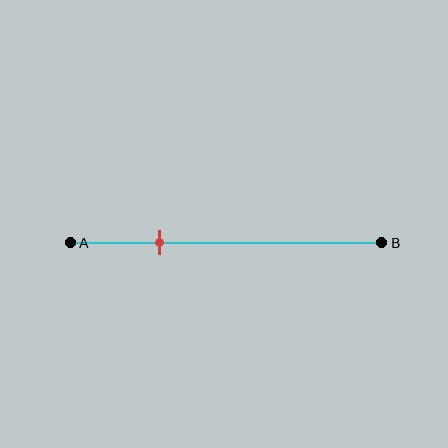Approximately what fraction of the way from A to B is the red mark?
The red mark is approximately 30% of the way from A to B.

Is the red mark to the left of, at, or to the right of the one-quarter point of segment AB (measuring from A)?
The red mark is to the right of the one-quarter point of segment AB.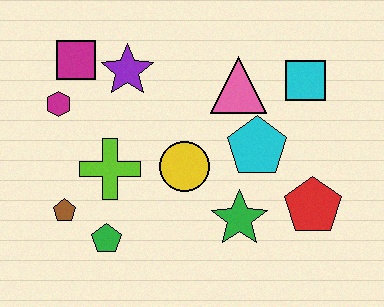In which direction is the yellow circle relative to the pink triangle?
The yellow circle is below the pink triangle.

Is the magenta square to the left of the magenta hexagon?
No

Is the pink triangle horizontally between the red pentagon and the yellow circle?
Yes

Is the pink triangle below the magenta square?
Yes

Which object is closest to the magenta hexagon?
The magenta square is closest to the magenta hexagon.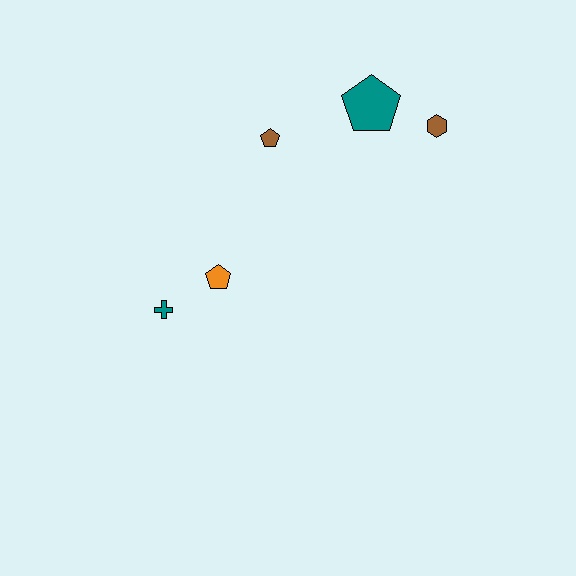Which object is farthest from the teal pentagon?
The teal cross is farthest from the teal pentagon.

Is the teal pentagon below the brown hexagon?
No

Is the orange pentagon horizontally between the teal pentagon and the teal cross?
Yes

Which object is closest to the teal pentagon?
The brown hexagon is closest to the teal pentagon.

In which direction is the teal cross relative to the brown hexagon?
The teal cross is to the left of the brown hexagon.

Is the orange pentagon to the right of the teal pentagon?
No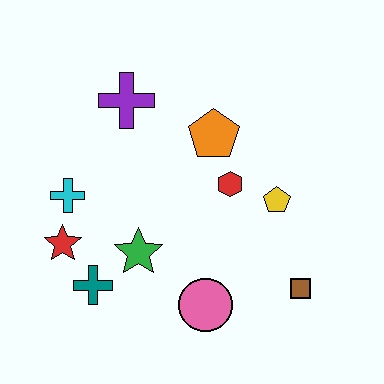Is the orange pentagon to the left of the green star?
No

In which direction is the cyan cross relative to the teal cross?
The cyan cross is above the teal cross.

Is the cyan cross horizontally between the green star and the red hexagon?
No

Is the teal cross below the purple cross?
Yes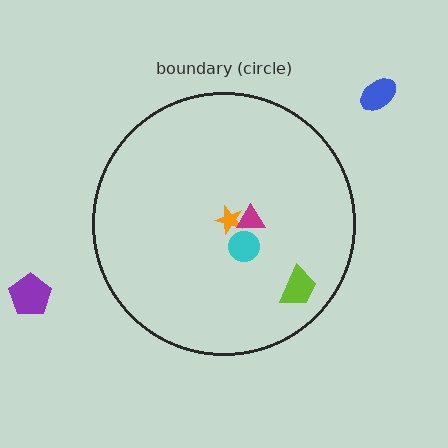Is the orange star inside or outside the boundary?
Inside.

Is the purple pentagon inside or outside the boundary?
Outside.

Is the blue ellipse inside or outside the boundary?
Outside.